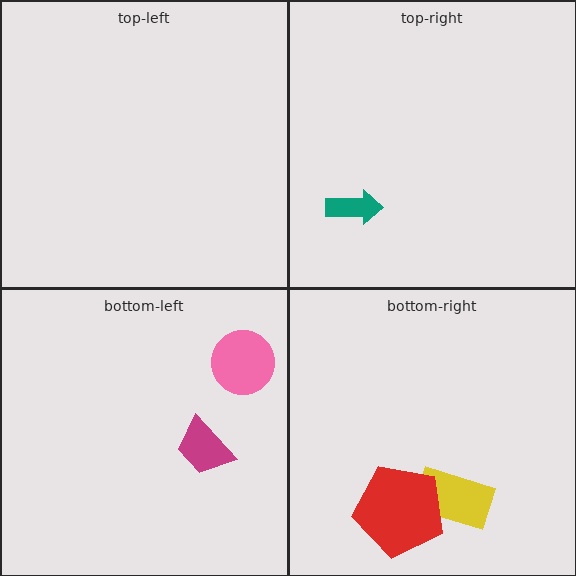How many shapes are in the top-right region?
1.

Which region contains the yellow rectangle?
The bottom-right region.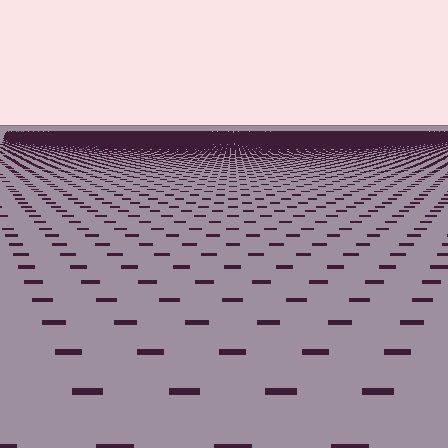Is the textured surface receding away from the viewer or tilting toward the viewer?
The surface is receding away from the viewer. Texture elements get smaller and denser toward the top.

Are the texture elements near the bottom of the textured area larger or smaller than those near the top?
Larger. Near the bottom, elements are closer to the viewer and appear at a bigger on-screen size.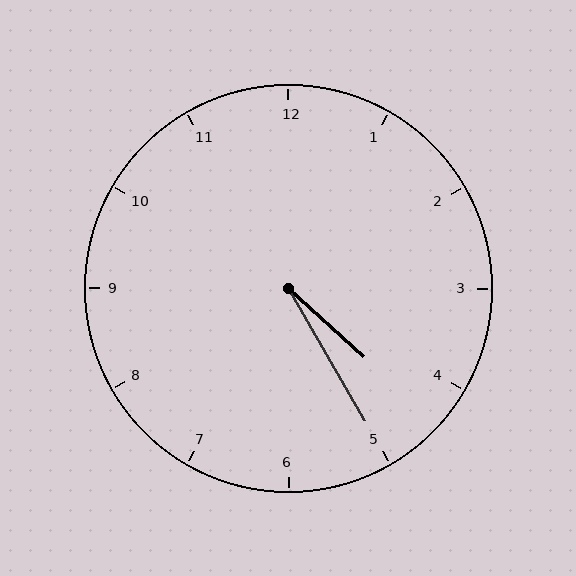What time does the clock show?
4:25.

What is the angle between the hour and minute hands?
Approximately 18 degrees.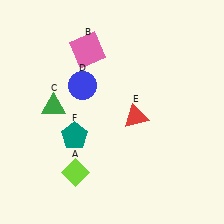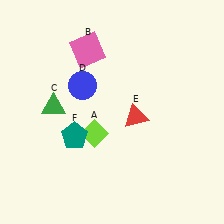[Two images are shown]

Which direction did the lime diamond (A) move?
The lime diamond (A) moved up.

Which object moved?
The lime diamond (A) moved up.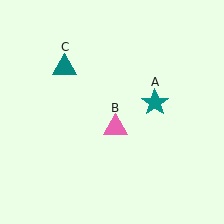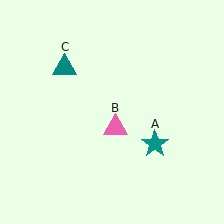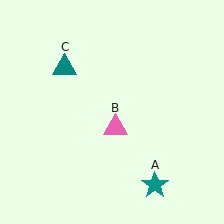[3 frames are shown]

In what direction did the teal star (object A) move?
The teal star (object A) moved down.